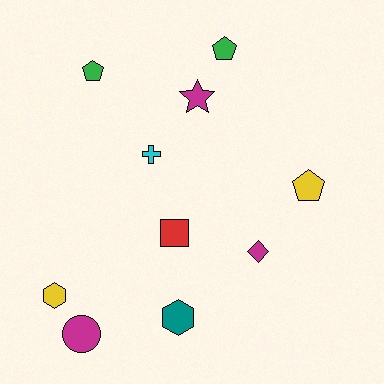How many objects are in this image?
There are 10 objects.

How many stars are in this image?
There is 1 star.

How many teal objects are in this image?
There is 1 teal object.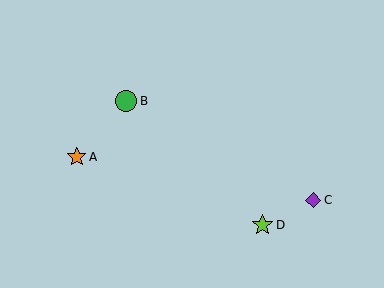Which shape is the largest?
The green circle (labeled B) is the largest.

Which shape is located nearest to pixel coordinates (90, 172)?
The orange star (labeled A) at (77, 157) is nearest to that location.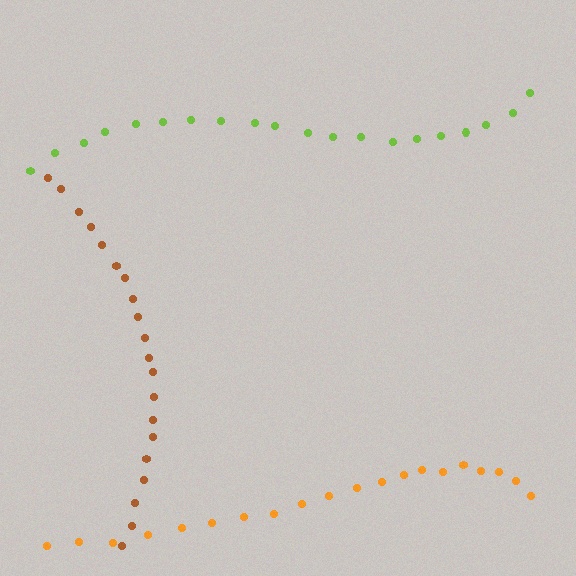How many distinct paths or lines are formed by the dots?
There are 3 distinct paths.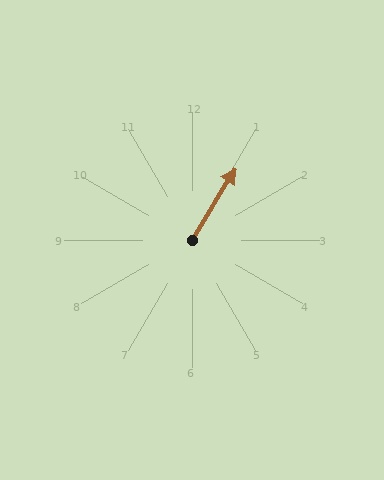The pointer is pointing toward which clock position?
Roughly 1 o'clock.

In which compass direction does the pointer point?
Northeast.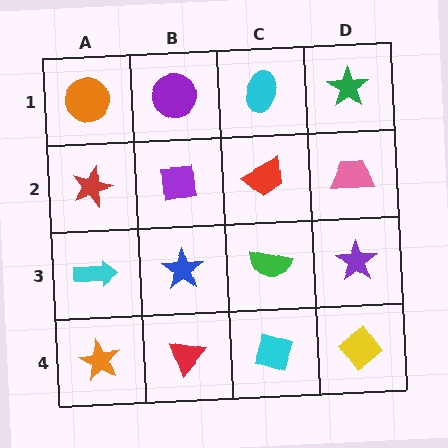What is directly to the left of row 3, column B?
A cyan arrow.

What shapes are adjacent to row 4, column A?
A cyan arrow (row 3, column A), a red triangle (row 4, column B).